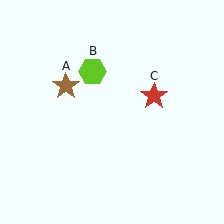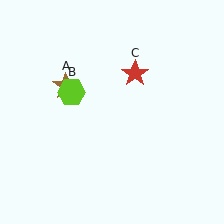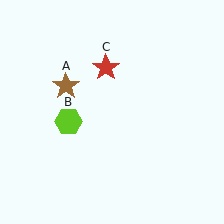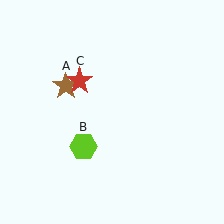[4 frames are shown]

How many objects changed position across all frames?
2 objects changed position: lime hexagon (object B), red star (object C).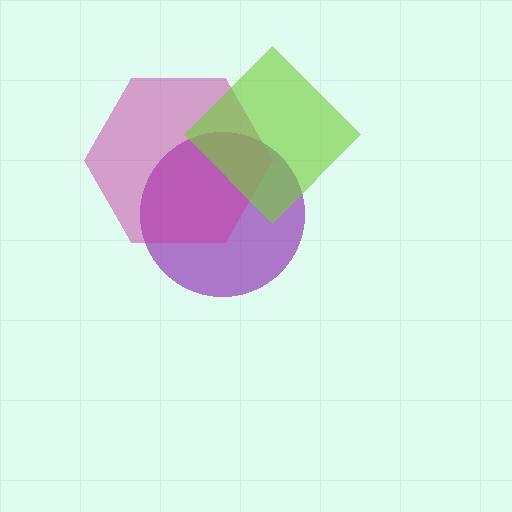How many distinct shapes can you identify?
There are 3 distinct shapes: a purple circle, a magenta hexagon, a lime diamond.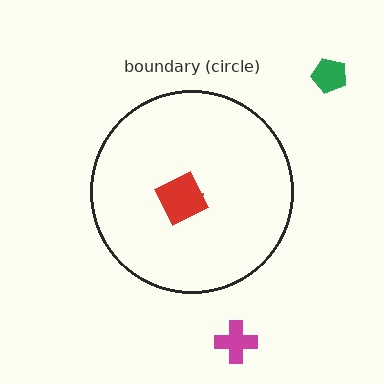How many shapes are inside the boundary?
2 inside, 2 outside.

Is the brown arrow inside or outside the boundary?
Inside.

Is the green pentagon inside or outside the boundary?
Outside.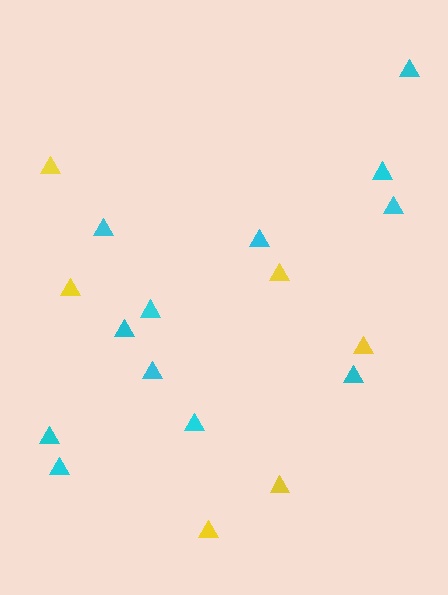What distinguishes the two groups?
There are 2 groups: one group of yellow triangles (6) and one group of cyan triangles (12).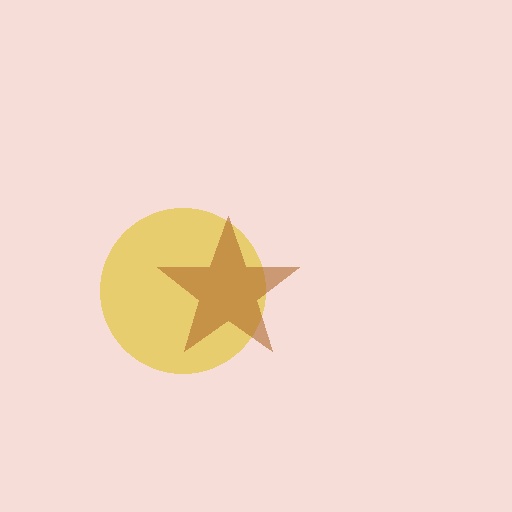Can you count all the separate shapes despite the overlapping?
Yes, there are 2 separate shapes.